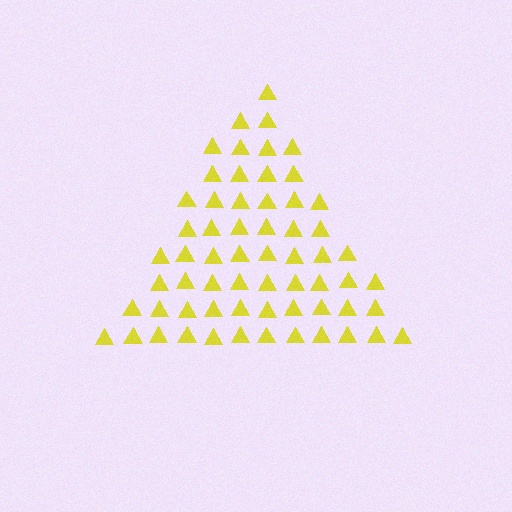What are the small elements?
The small elements are triangles.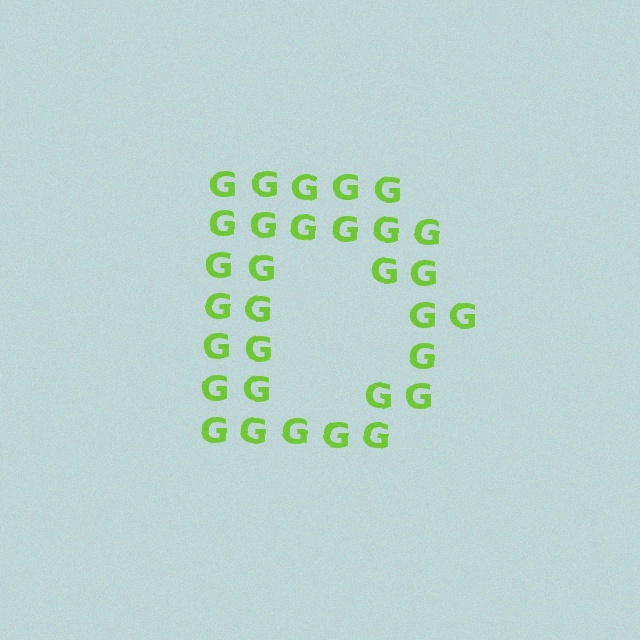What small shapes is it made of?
It is made of small letter G's.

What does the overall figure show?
The overall figure shows the letter D.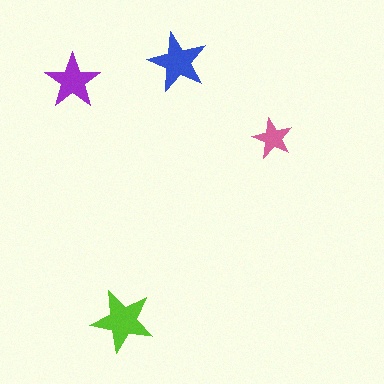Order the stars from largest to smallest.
the lime one, the blue one, the purple one, the pink one.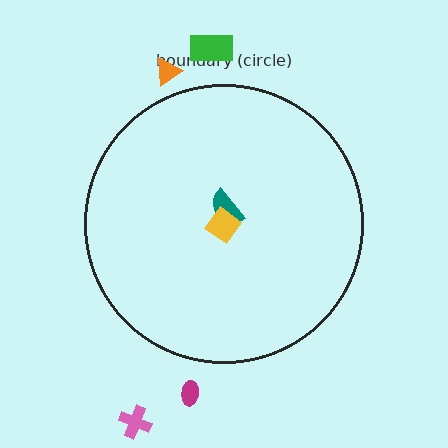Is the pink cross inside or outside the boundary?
Outside.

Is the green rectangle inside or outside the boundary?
Outside.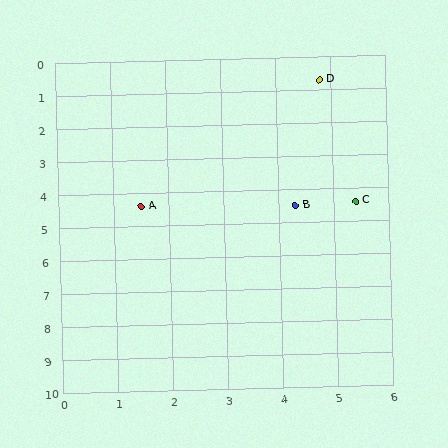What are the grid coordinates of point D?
Point D is at approximately (4.8, 0.7).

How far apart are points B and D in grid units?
Points B and D are about 3.8 grid units apart.